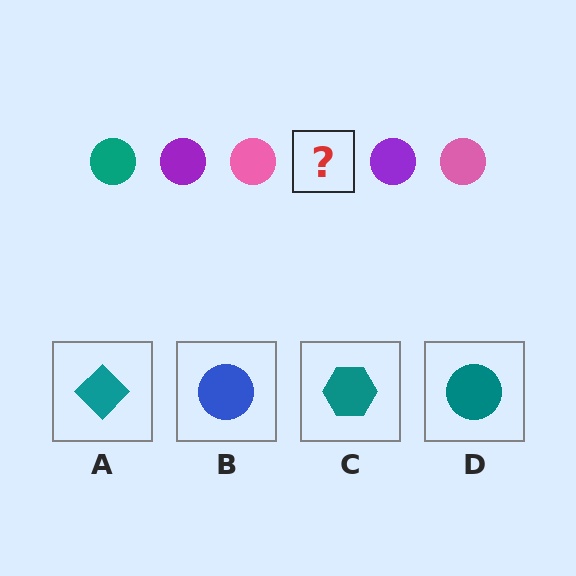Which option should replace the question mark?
Option D.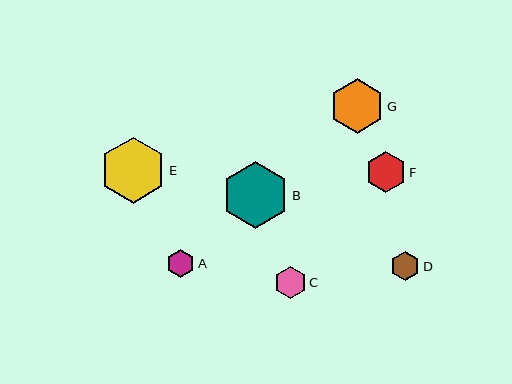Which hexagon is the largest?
Hexagon B is the largest with a size of approximately 66 pixels.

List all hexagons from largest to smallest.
From largest to smallest: B, E, G, F, C, D, A.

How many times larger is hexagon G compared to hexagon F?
Hexagon G is approximately 1.3 times the size of hexagon F.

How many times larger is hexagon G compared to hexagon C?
Hexagon G is approximately 1.7 times the size of hexagon C.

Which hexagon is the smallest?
Hexagon A is the smallest with a size of approximately 28 pixels.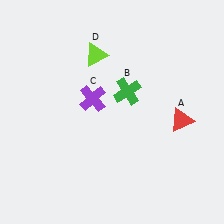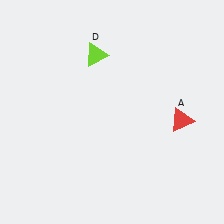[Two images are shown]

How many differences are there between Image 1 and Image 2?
There are 2 differences between the two images.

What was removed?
The purple cross (C), the green cross (B) were removed in Image 2.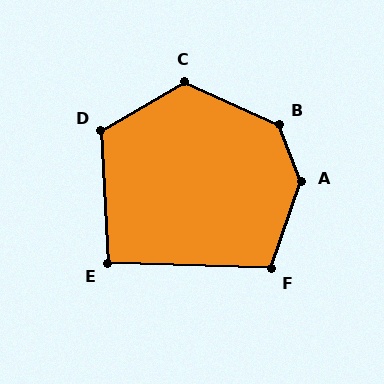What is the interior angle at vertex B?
Approximately 136 degrees (obtuse).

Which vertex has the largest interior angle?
A, at approximately 139 degrees.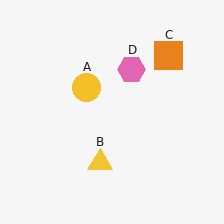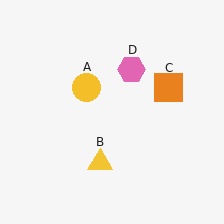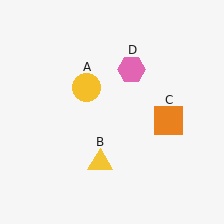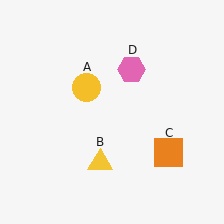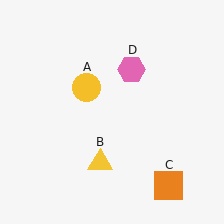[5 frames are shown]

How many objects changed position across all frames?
1 object changed position: orange square (object C).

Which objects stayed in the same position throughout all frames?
Yellow circle (object A) and yellow triangle (object B) and pink hexagon (object D) remained stationary.